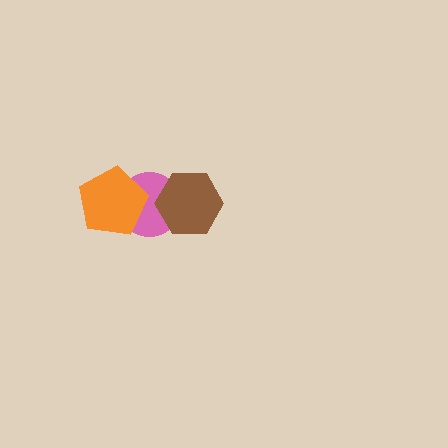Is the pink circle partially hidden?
Yes, it is partially covered by another shape.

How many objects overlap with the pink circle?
2 objects overlap with the pink circle.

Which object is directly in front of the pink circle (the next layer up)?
The brown hexagon is directly in front of the pink circle.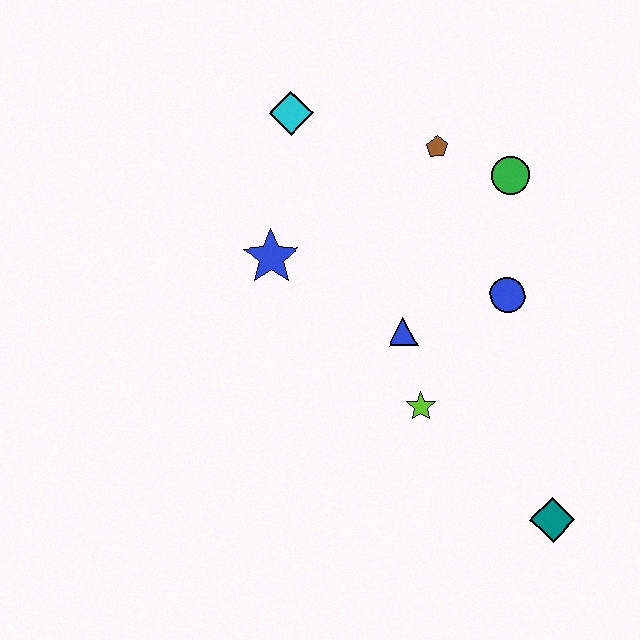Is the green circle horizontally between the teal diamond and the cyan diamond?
Yes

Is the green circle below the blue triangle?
No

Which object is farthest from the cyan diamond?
The teal diamond is farthest from the cyan diamond.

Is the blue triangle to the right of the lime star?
No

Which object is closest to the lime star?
The blue triangle is closest to the lime star.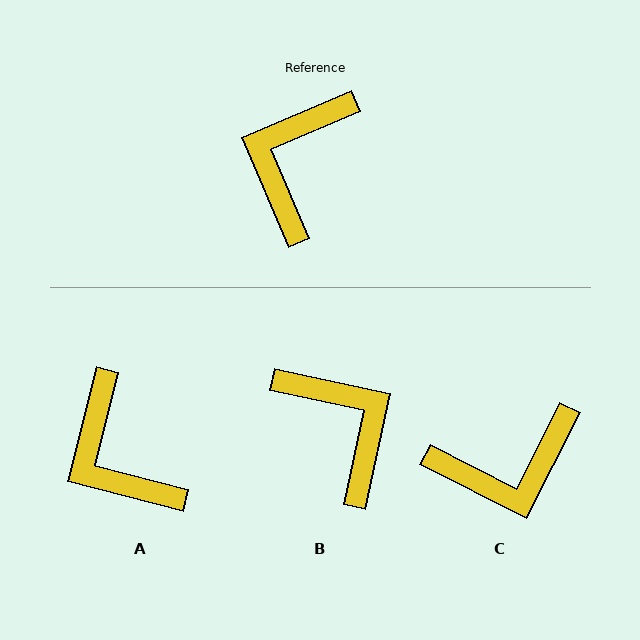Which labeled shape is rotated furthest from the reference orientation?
C, about 130 degrees away.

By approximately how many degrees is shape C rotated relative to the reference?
Approximately 130 degrees counter-clockwise.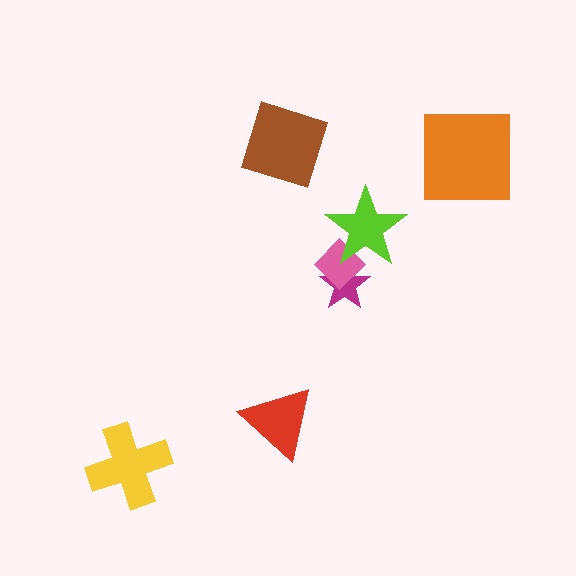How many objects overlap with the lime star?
2 objects overlap with the lime star.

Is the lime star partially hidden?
No, no other shape covers it.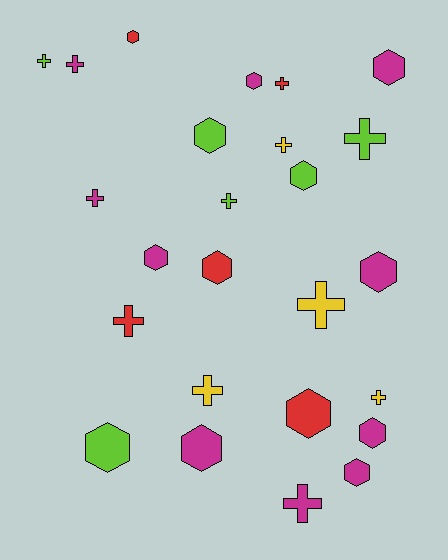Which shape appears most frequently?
Hexagon, with 13 objects.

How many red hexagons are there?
There are 3 red hexagons.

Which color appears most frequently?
Magenta, with 10 objects.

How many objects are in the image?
There are 25 objects.